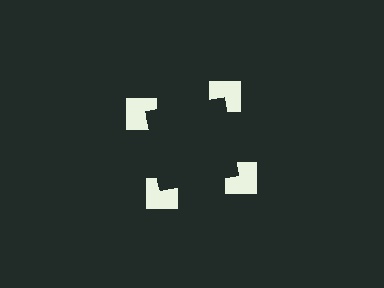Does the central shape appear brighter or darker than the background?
It typically appears slightly darker than the background, even though no actual brightness change is drawn.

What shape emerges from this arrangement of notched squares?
An illusory square — its edges are inferred from the aligned wedge cuts in the notched squares, not physically drawn.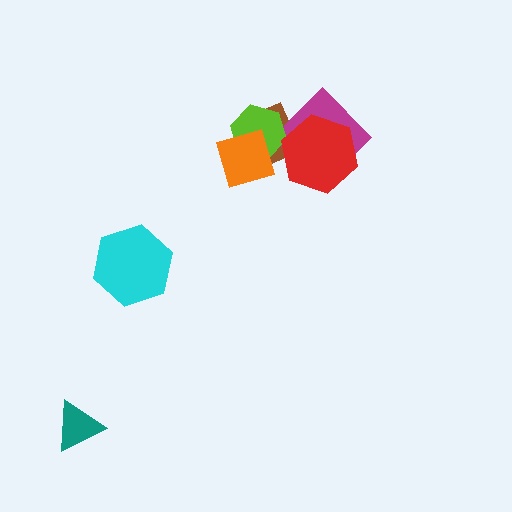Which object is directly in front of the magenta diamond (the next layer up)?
The lime hexagon is directly in front of the magenta diamond.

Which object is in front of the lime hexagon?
The orange diamond is in front of the lime hexagon.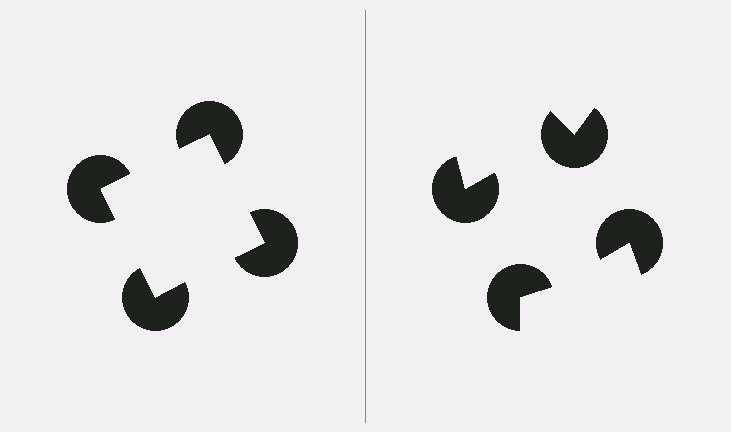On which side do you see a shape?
An illusory square appears on the left side. On the right side the wedge cuts are rotated, so no coherent shape forms.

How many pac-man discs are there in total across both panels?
8 — 4 on each side.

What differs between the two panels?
The pac-man discs are positioned identically on both sides; only the wedge orientations differ. On the left they align to a square; on the right they are misaligned.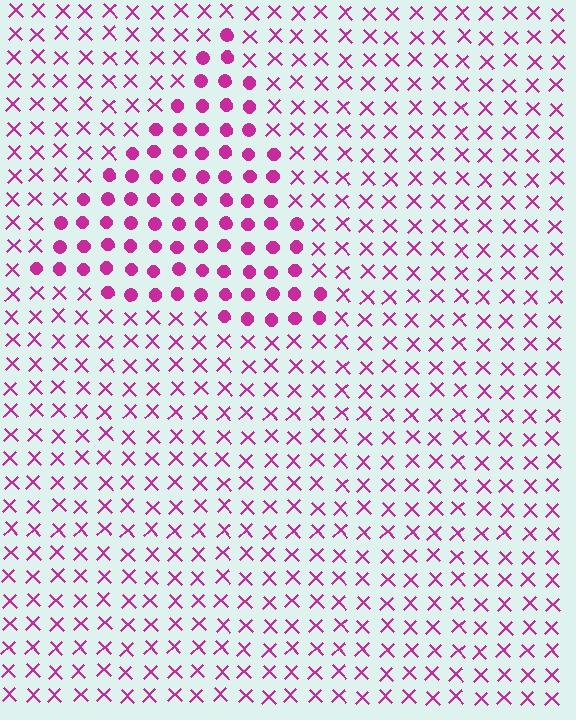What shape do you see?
I see a triangle.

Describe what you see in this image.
The image is filled with small magenta elements arranged in a uniform grid. A triangle-shaped region contains circles, while the surrounding area contains X marks. The boundary is defined purely by the change in element shape.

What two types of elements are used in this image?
The image uses circles inside the triangle region and X marks outside it.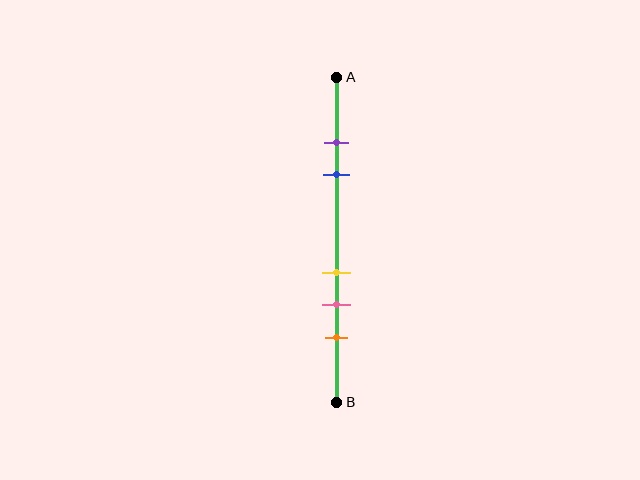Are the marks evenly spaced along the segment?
No, the marks are not evenly spaced.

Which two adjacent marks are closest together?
The purple and blue marks are the closest adjacent pair.